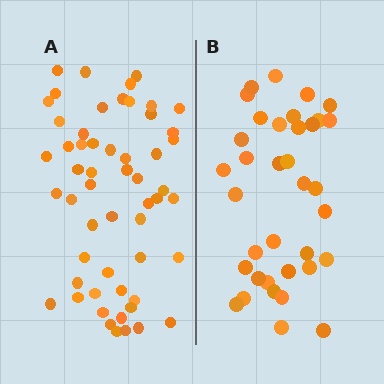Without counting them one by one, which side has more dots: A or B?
Region A (the left region) has more dots.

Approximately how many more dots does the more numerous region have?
Region A has approximately 20 more dots than region B.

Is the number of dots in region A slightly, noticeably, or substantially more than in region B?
Region A has substantially more. The ratio is roughly 1.5 to 1.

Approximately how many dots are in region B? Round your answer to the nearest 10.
About 40 dots. (The exact count is 36, which rounds to 40.)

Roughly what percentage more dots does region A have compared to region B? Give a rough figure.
About 55% more.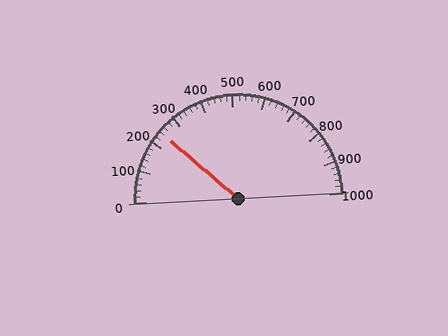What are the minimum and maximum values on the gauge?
The gauge ranges from 0 to 1000.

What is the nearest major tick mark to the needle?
The nearest major tick mark is 200.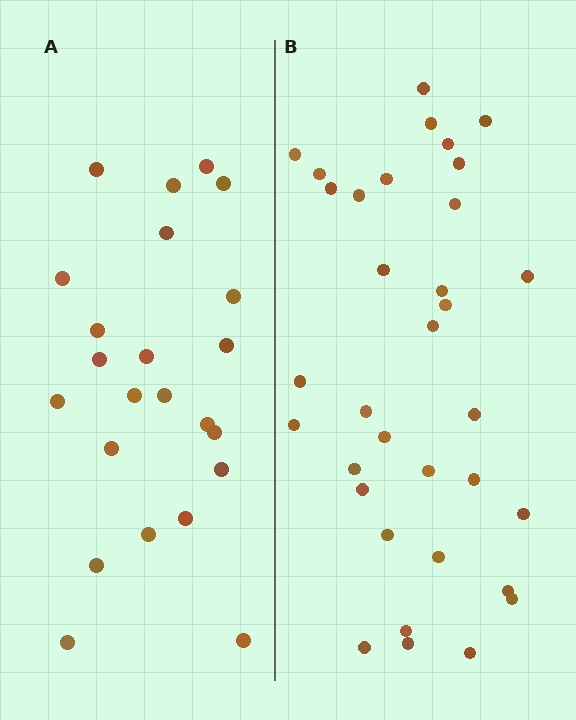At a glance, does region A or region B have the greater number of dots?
Region B (the right region) has more dots.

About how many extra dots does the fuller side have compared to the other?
Region B has roughly 12 or so more dots than region A.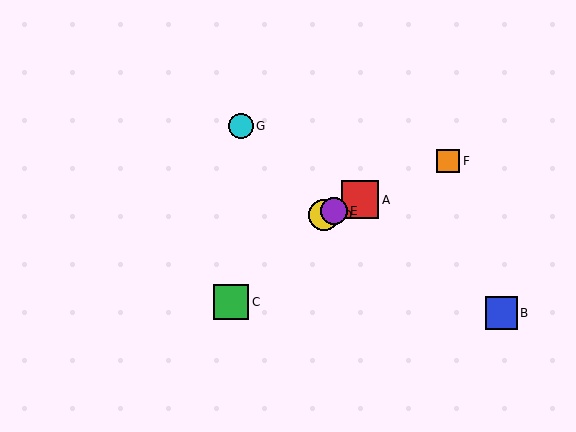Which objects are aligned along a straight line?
Objects A, D, E, F are aligned along a straight line.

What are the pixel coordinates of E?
Object E is at (334, 211).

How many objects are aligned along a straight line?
4 objects (A, D, E, F) are aligned along a straight line.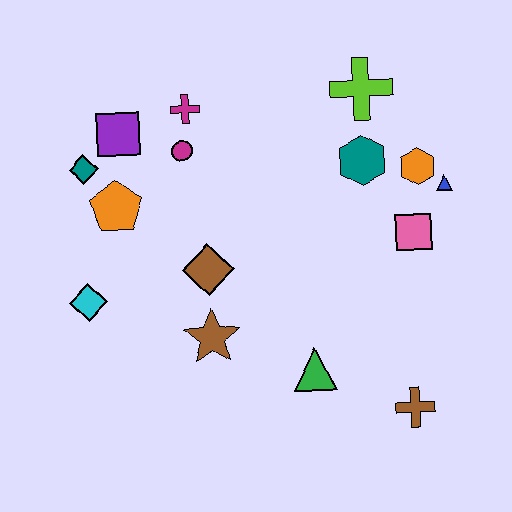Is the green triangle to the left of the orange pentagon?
No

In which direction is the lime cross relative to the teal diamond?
The lime cross is to the right of the teal diamond.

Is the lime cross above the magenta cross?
Yes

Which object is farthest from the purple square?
The brown cross is farthest from the purple square.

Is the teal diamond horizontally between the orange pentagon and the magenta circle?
No